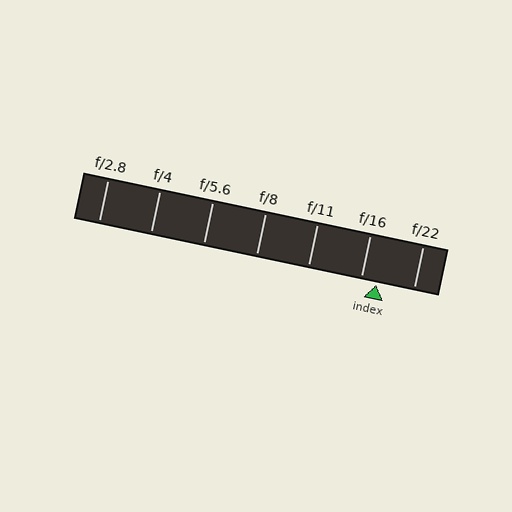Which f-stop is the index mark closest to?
The index mark is closest to f/16.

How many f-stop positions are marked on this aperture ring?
There are 7 f-stop positions marked.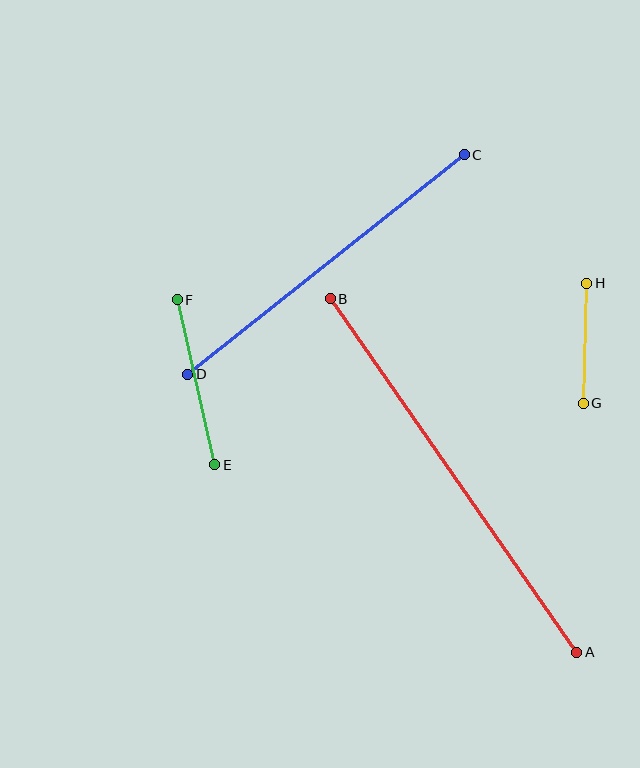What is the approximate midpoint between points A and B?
The midpoint is at approximately (454, 475) pixels.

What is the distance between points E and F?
The distance is approximately 169 pixels.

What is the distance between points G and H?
The distance is approximately 120 pixels.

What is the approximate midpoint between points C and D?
The midpoint is at approximately (326, 265) pixels.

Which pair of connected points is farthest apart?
Points A and B are farthest apart.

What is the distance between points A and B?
The distance is approximately 431 pixels.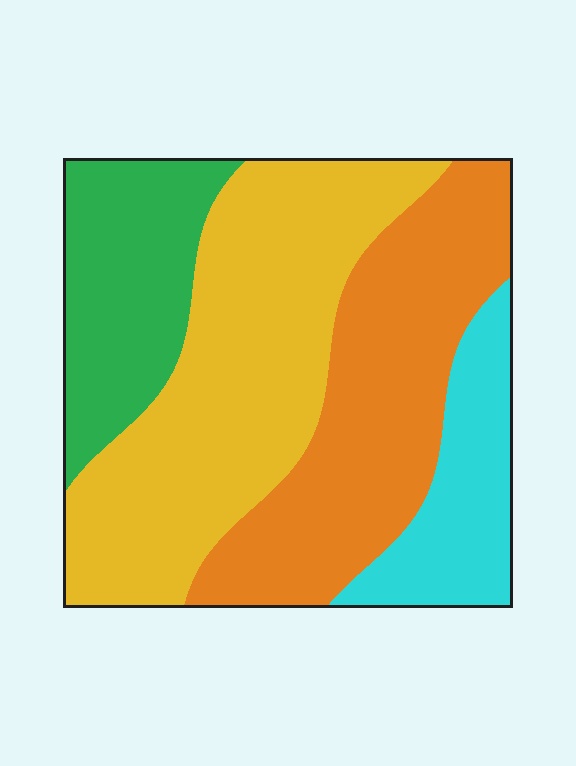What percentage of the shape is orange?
Orange takes up about one third (1/3) of the shape.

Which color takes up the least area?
Cyan, at roughly 15%.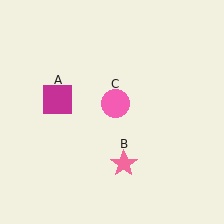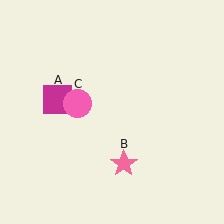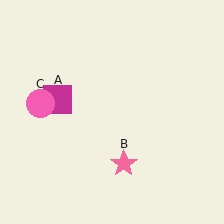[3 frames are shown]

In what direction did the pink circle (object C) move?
The pink circle (object C) moved left.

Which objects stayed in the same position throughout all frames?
Magenta square (object A) and pink star (object B) remained stationary.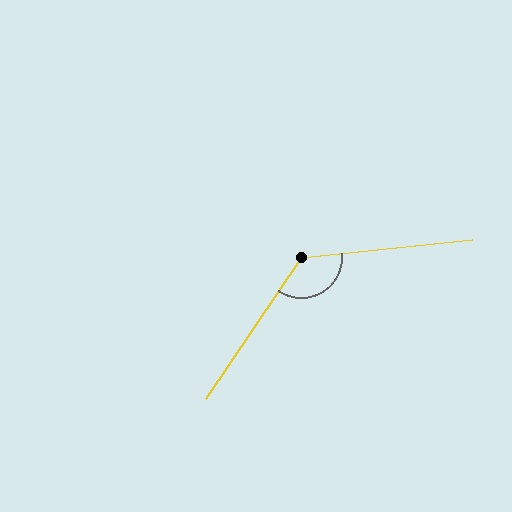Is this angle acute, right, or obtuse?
It is obtuse.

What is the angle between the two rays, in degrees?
Approximately 130 degrees.